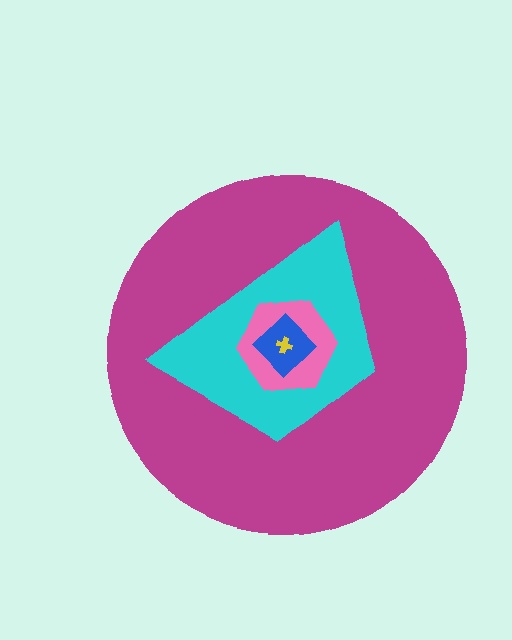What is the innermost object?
The yellow cross.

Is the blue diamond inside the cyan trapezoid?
Yes.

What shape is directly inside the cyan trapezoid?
The pink hexagon.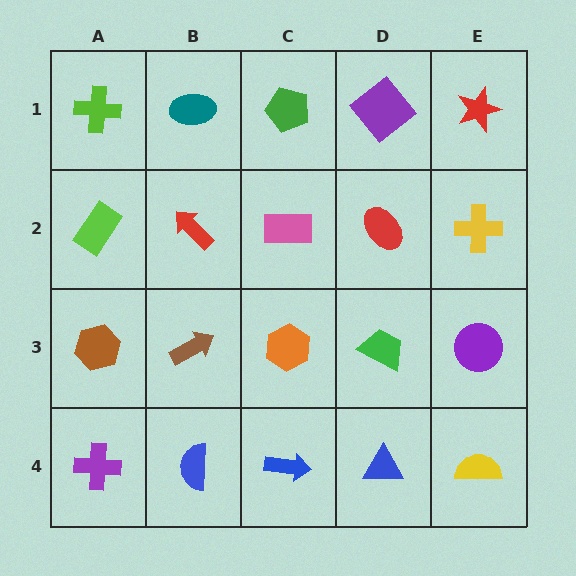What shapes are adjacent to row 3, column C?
A pink rectangle (row 2, column C), a blue arrow (row 4, column C), a brown arrow (row 3, column B), a green trapezoid (row 3, column D).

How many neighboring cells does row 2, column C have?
4.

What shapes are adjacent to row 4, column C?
An orange hexagon (row 3, column C), a blue semicircle (row 4, column B), a blue triangle (row 4, column D).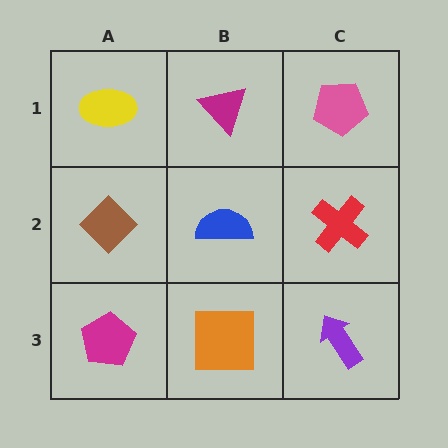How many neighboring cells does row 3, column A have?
2.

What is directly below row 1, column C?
A red cross.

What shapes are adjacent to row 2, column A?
A yellow ellipse (row 1, column A), a magenta pentagon (row 3, column A), a blue semicircle (row 2, column B).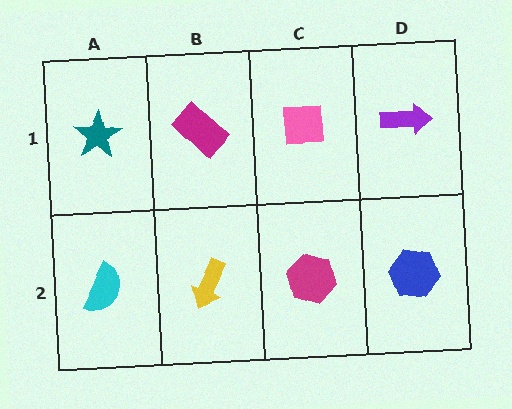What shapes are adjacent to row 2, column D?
A purple arrow (row 1, column D), a magenta hexagon (row 2, column C).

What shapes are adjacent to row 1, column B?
A yellow arrow (row 2, column B), a teal star (row 1, column A), a pink square (row 1, column C).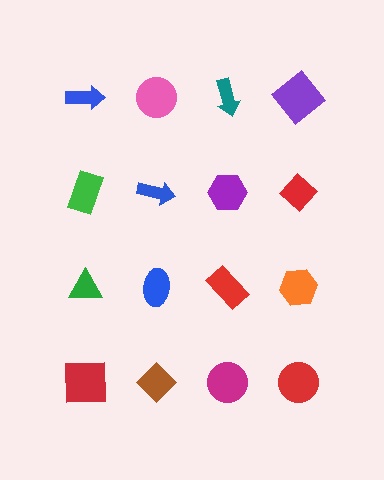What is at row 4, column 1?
A red square.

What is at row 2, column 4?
A red diamond.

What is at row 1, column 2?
A pink circle.